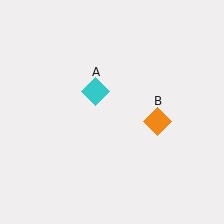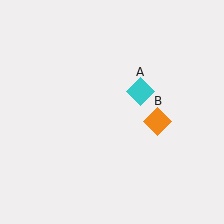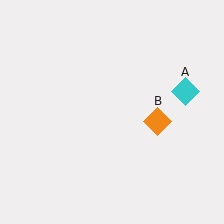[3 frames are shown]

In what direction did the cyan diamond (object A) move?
The cyan diamond (object A) moved right.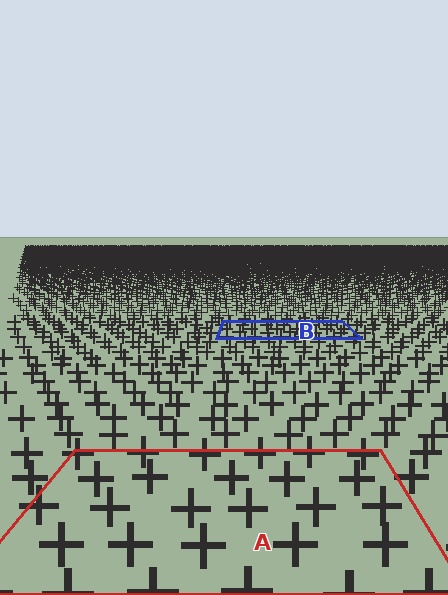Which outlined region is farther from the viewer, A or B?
Region B is farther from the viewer — the texture elements inside it appear smaller and more densely packed.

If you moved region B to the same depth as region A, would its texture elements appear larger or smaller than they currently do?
They would appear larger. At a closer depth, the same texture elements are projected at a bigger on-screen size.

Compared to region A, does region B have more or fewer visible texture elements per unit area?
Region B has more texture elements per unit area — they are packed more densely because it is farther away.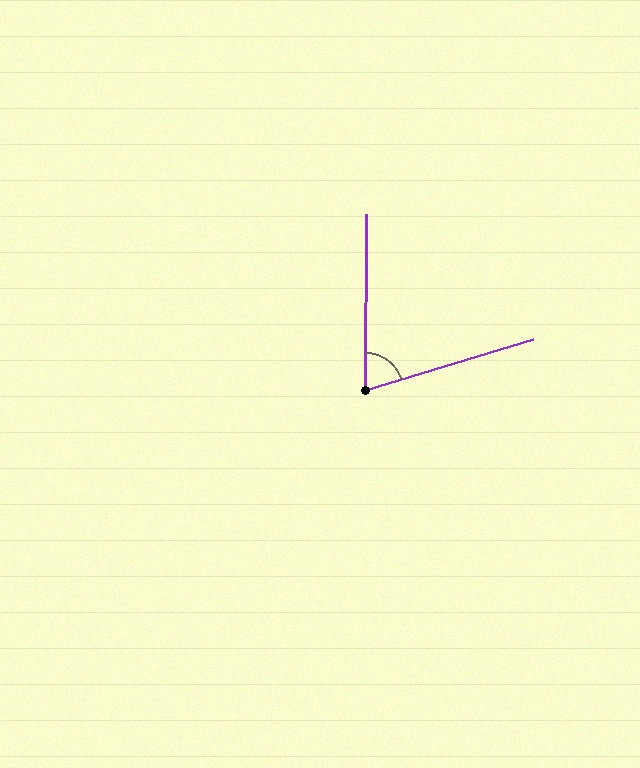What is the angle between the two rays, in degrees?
Approximately 73 degrees.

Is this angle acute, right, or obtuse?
It is acute.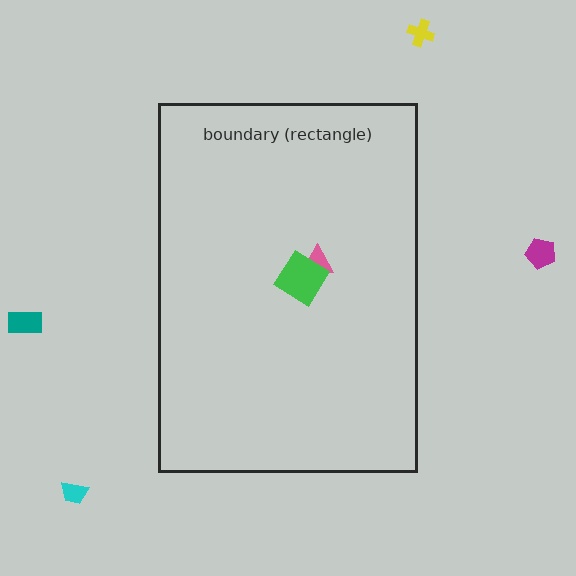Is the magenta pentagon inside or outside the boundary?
Outside.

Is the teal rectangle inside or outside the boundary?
Outside.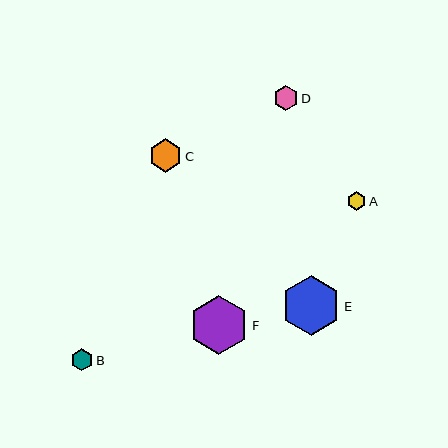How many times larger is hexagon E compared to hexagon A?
Hexagon E is approximately 3.3 times the size of hexagon A.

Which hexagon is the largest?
Hexagon E is the largest with a size of approximately 60 pixels.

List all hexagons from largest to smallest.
From largest to smallest: E, F, C, D, B, A.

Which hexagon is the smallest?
Hexagon A is the smallest with a size of approximately 18 pixels.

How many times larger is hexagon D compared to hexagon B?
Hexagon D is approximately 1.1 times the size of hexagon B.